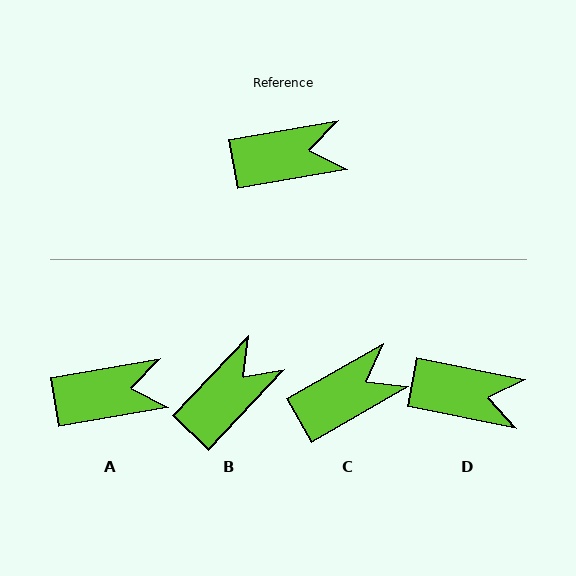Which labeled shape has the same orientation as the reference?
A.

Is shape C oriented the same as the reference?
No, it is off by about 20 degrees.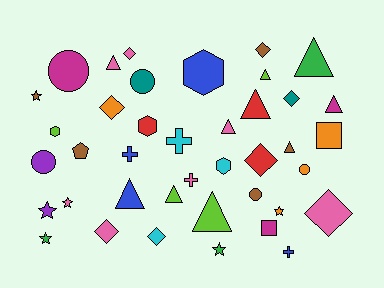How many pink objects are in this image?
There are 7 pink objects.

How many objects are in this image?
There are 40 objects.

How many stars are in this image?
There are 6 stars.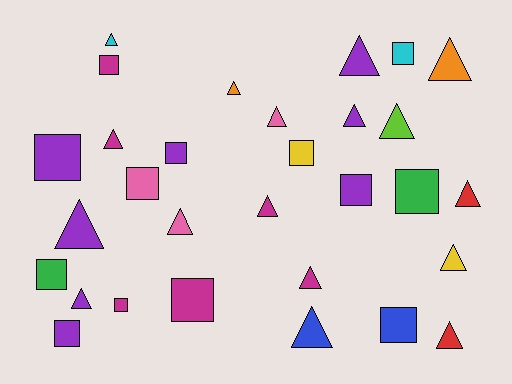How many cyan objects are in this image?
There are 2 cyan objects.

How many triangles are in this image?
There are 17 triangles.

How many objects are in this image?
There are 30 objects.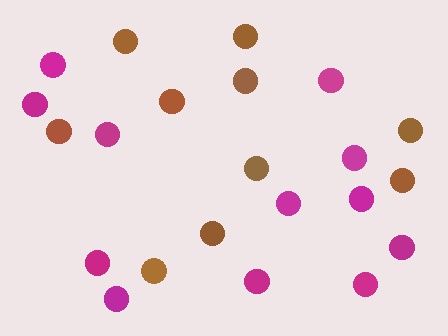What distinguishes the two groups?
There are 2 groups: one group of brown circles (10) and one group of magenta circles (12).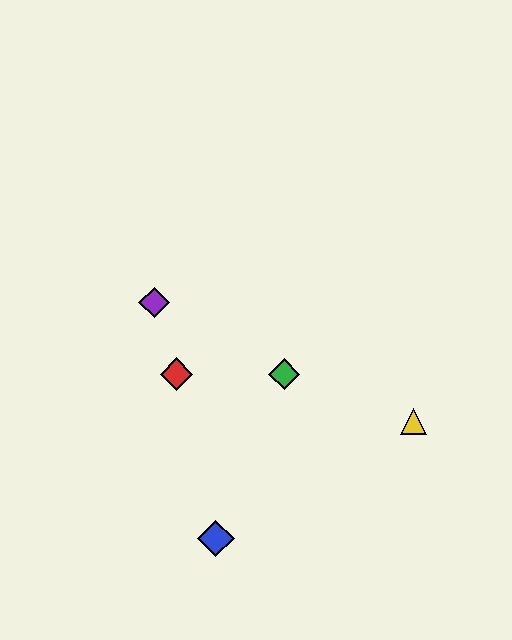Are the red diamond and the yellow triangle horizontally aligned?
No, the red diamond is at y≈374 and the yellow triangle is at y≈422.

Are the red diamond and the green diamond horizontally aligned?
Yes, both are at y≈374.